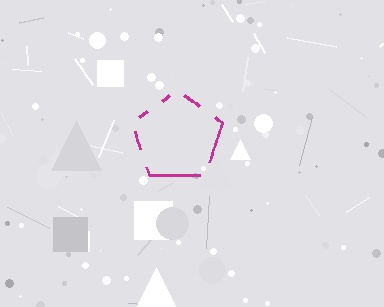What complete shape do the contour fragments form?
The contour fragments form a pentagon.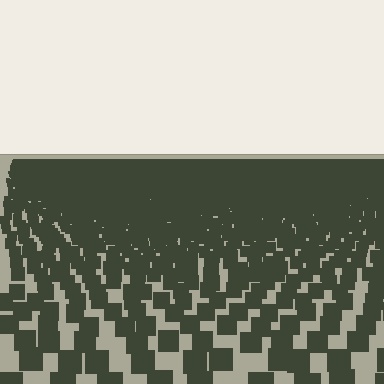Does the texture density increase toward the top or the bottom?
Density increases toward the top.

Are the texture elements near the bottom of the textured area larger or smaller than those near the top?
Larger. Near the bottom, elements are closer to the viewer and appear at a bigger on-screen size.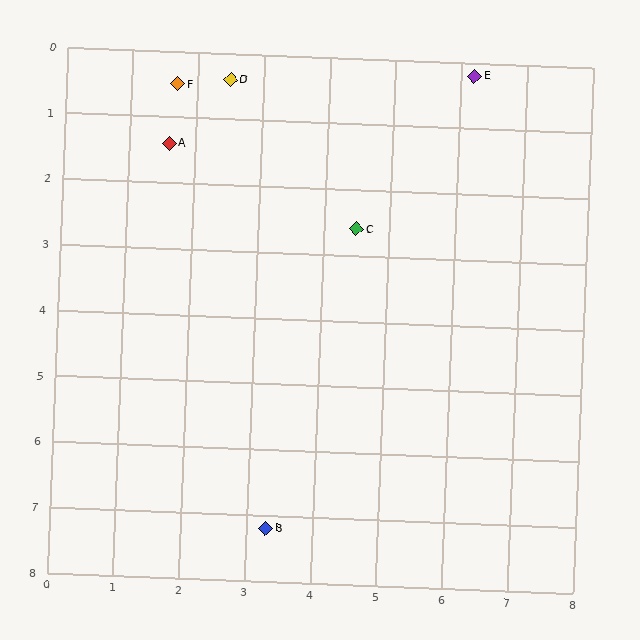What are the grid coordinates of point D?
Point D is at approximately (2.5, 0.4).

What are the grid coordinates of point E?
Point E is at approximately (6.2, 0.2).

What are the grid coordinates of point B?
Point B is at approximately (3.3, 7.2).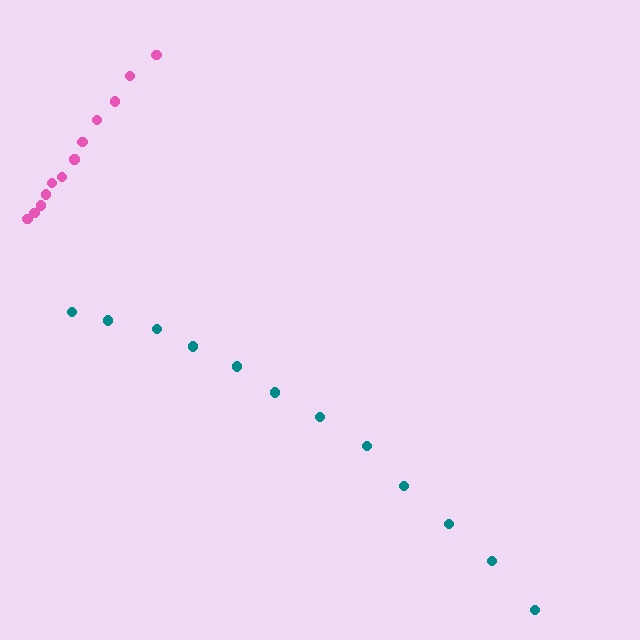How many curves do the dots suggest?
There are 2 distinct paths.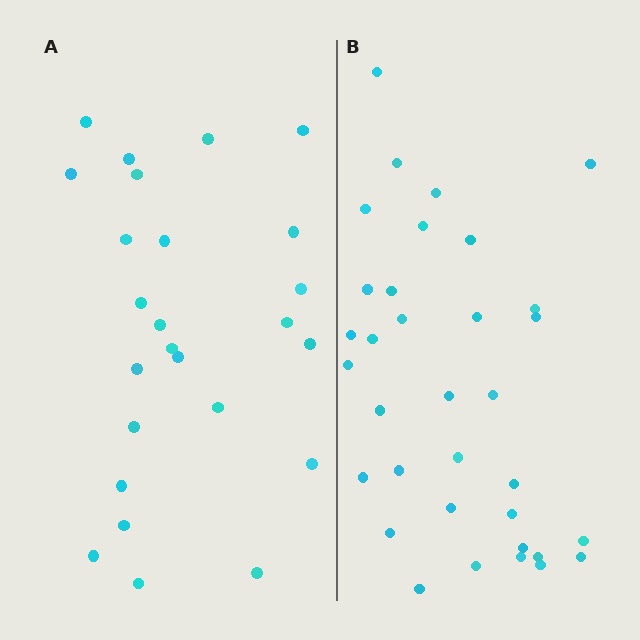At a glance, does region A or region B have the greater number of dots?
Region B (the right region) has more dots.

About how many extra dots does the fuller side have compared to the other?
Region B has roughly 8 or so more dots than region A.